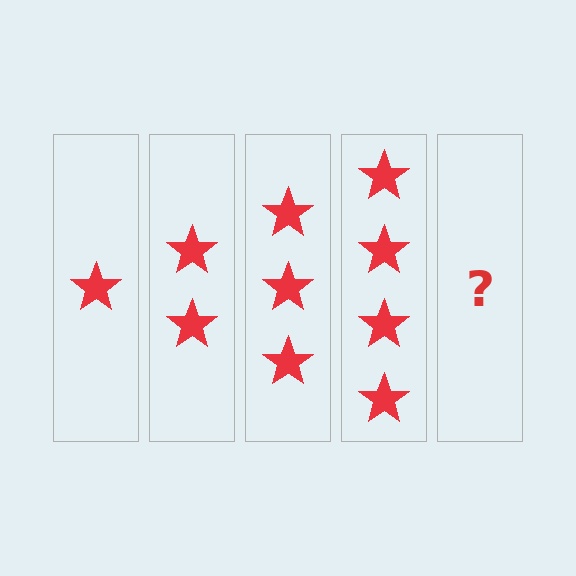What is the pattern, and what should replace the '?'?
The pattern is that each step adds one more star. The '?' should be 5 stars.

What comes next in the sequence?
The next element should be 5 stars.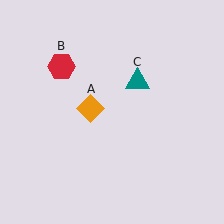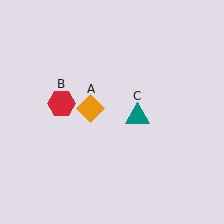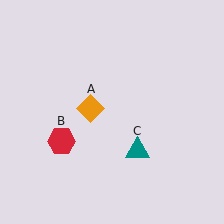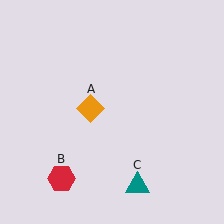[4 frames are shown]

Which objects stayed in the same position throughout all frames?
Orange diamond (object A) remained stationary.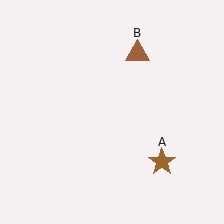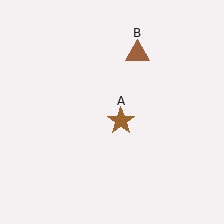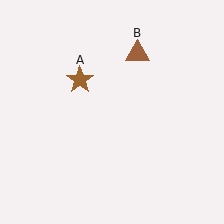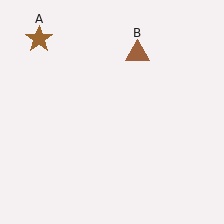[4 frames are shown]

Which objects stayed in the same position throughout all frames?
Brown triangle (object B) remained stationary.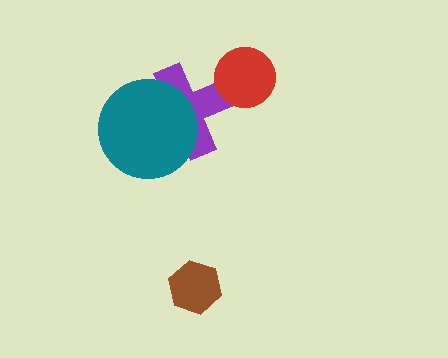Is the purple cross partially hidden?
Yes, it is partially covered by another shape.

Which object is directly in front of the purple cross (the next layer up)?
The red circle is directly in front of the purple cross.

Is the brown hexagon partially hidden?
No, no other shape covers it.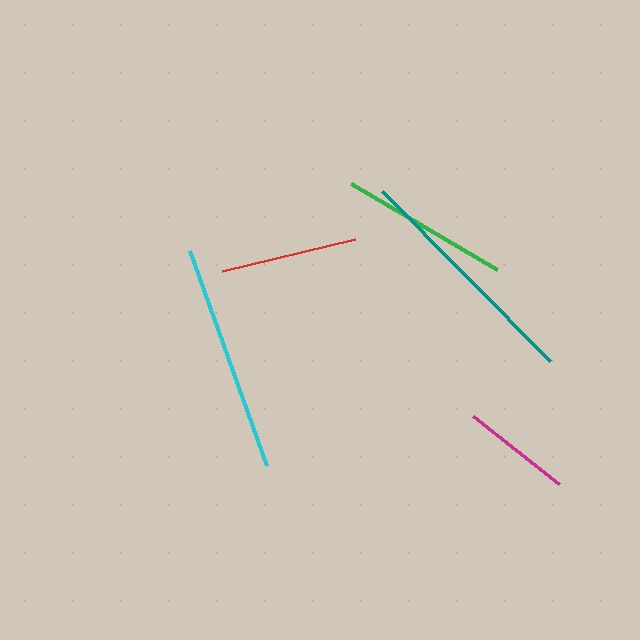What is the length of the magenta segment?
The magenta segment is approximately 110 pixels long.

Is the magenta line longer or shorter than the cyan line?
The cyan line is longer than the magenta line.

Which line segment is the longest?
The teal line is the longest at approximately 238 pixels.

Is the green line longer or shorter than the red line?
The green line is longer than the red line.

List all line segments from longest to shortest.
From longest to shortest: teal, cyan, green, red, magenta.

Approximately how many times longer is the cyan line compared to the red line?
The cyan line is approximately 1.7 times the length of the red line.